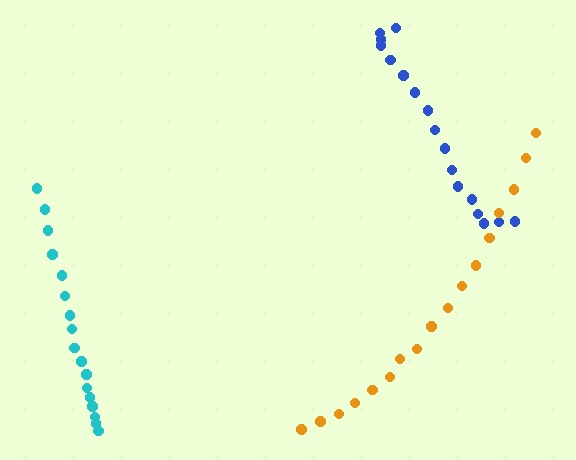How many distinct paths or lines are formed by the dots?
There are 3 distinct paths.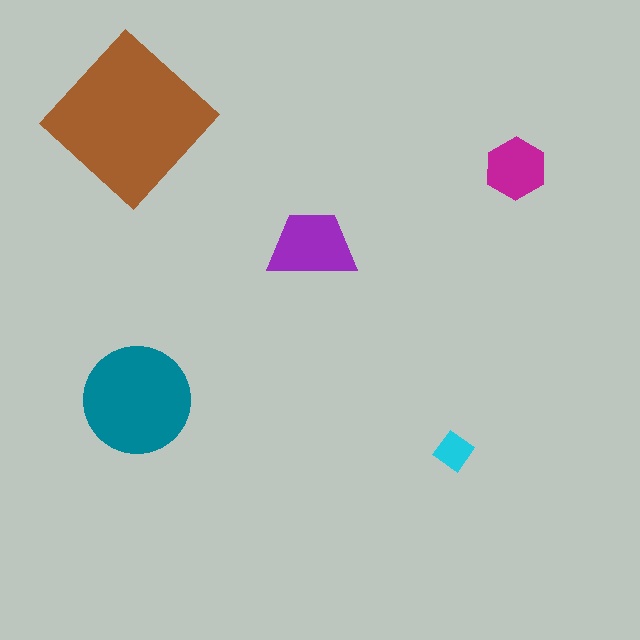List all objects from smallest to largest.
The cyan diamond, the magenta hexagon, the purple trapezoid, the teal circle, the brown diamond.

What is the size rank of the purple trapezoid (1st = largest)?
3rd.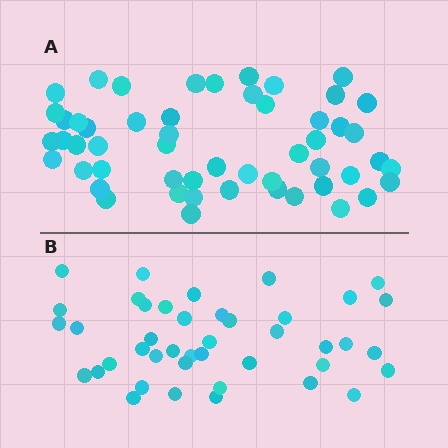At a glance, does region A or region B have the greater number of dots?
Region A (the top region) has more dots.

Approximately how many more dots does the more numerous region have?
Region A has roughly 12 or so more dots than region B.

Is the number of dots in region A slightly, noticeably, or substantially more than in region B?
Region A has noticeably more, but not dramatically so. The ratio is roughly 1.3 to 1.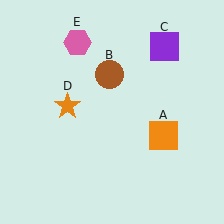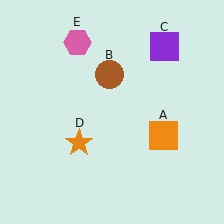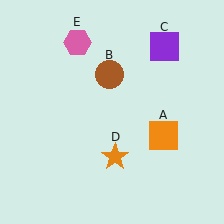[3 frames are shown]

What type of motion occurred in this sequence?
The orange star (object D) rotated counterclockwise around the center of the scene.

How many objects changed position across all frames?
1 object changed position: orange star (object D).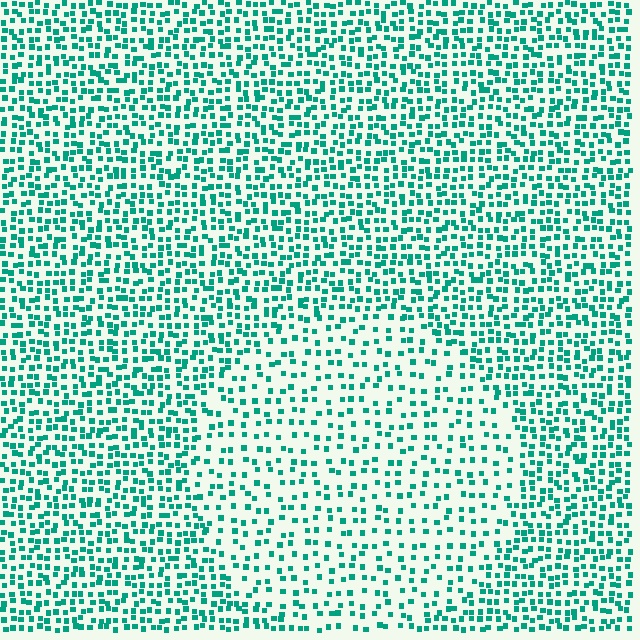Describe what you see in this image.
The image contains small teal elements arranged at two different densities. A circle-shaped region is visible where the elements are less densely packed than the surrounding area.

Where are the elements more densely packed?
The elements are more densely packed outside the circle boundary.